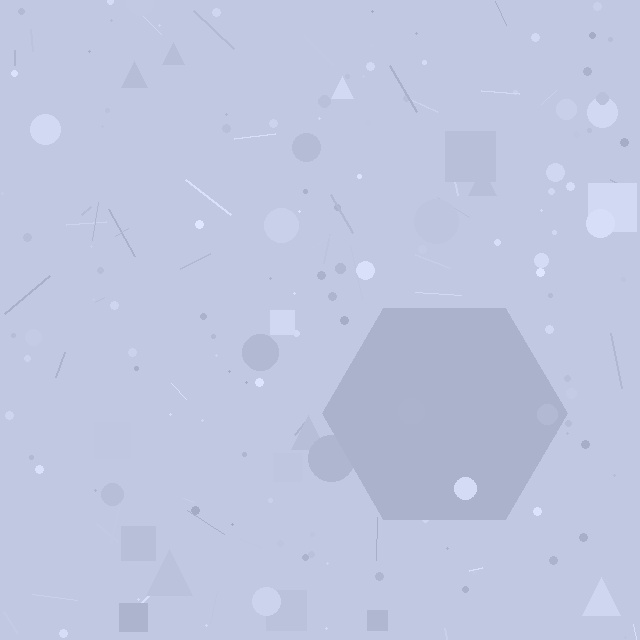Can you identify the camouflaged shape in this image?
The camouflaged shape is a hexagon.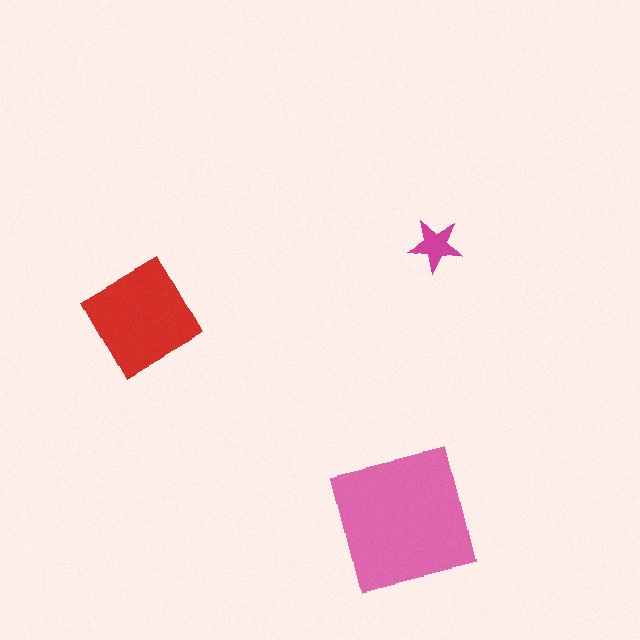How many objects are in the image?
There are 3 objects in the image.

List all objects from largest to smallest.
The pink square, the red diamond, the magenta star.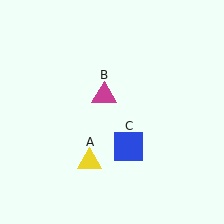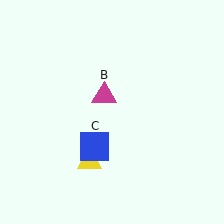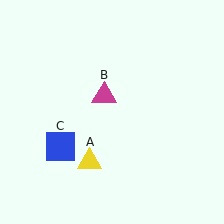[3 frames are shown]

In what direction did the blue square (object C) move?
The blue square (object C) moved left.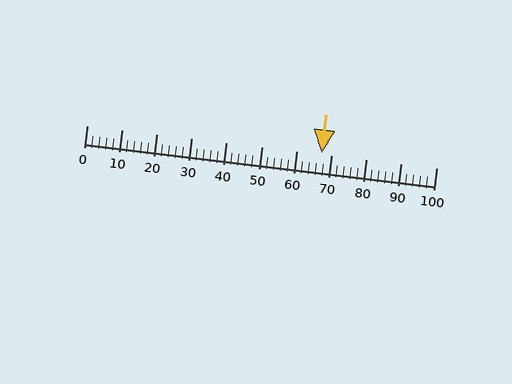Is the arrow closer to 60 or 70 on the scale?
The arrow is closer to 70.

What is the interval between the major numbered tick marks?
The major tick marks are spaced 10 units apart.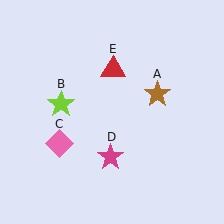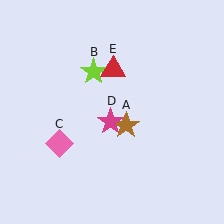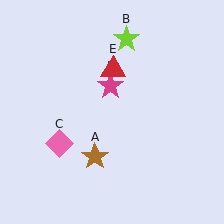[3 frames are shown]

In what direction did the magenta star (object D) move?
The magenta star (object D) moved up.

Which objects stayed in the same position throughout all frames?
Pink diamond (object C) and red triangle (object E) remained stationary.